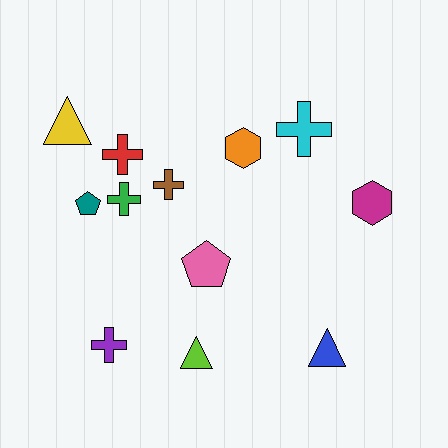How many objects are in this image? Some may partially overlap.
There are 12 objects.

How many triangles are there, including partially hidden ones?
There are 3 triangles.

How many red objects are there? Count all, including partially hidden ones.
There is 1 red object.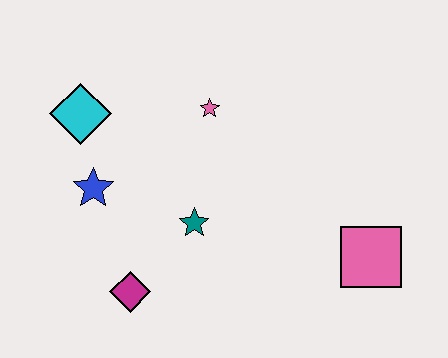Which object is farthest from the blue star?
The pink square is farthest from the blue star.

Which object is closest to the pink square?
The teal star is closest to the pink square.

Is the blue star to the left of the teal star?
Yes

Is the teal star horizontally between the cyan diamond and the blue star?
No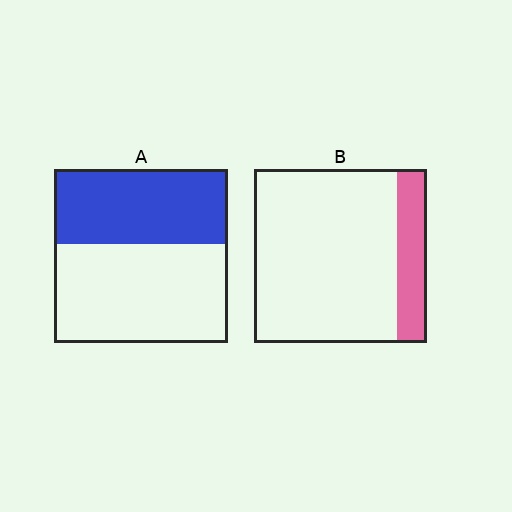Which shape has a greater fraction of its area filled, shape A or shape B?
Shape A.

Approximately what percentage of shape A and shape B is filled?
A is approximately 45% and B is approximately 15%.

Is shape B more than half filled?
No.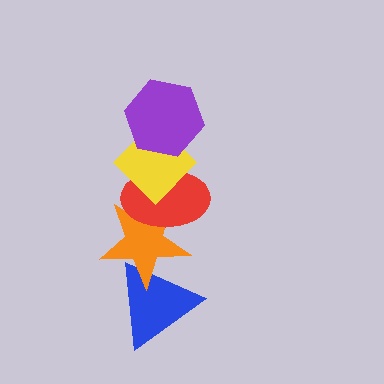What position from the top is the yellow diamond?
The yellow diamond is 2nd from the top.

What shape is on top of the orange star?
The red ellipse is on top of the orange star.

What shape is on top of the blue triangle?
The orange star is on top of the blue triangle.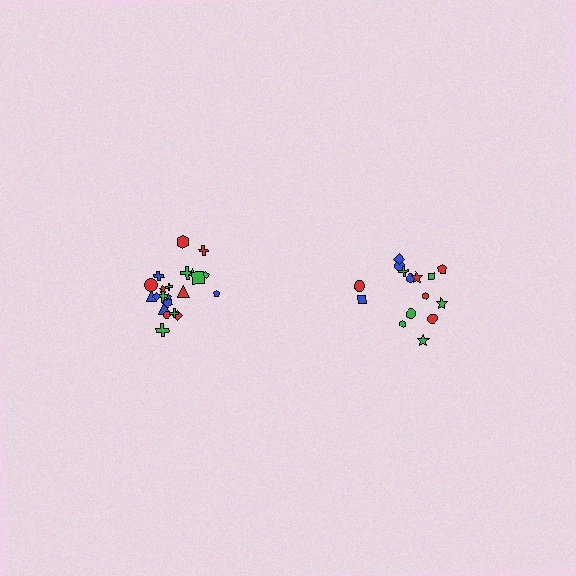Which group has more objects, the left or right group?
The left group.